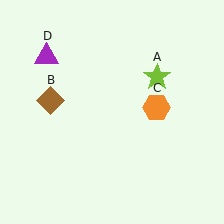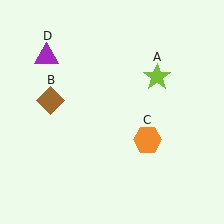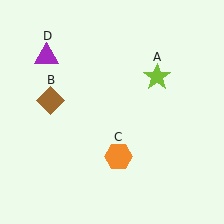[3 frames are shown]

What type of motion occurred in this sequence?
The orange hexagon (object C) rotated clockwise around the center of the scene.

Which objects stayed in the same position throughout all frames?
Lime star (object A) and brown diamond (object B) and purple triangle (object D) remained stationary.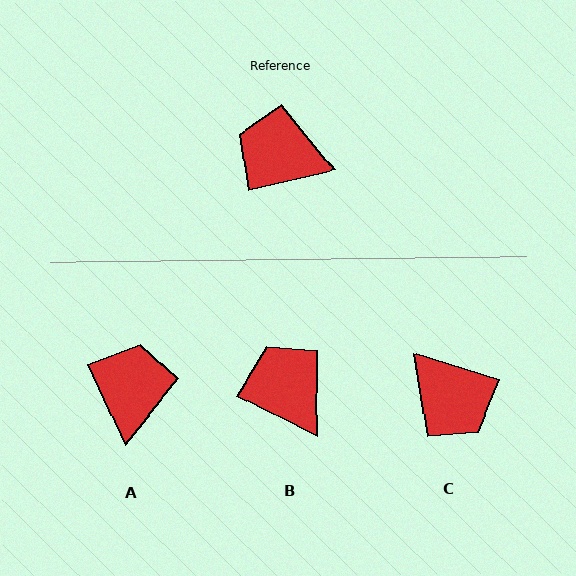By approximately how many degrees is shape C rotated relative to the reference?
Approximately 149 degrees counter-clockwise.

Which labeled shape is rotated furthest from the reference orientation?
C, about 149 degrees away.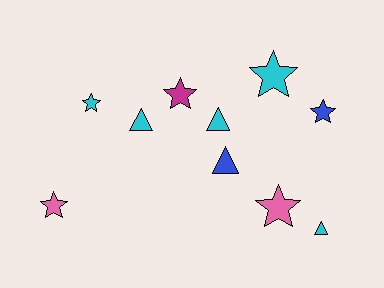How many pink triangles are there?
There are no pink triangles.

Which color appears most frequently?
Cyan, with 5 objects.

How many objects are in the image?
There are 10 objects.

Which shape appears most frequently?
Star, with 6 objects.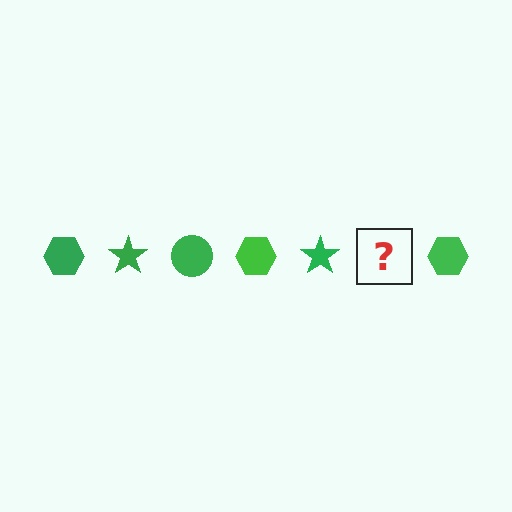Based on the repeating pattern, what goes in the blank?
The blank should be a green circle.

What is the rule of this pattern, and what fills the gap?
The rule is that the pattern cycles through hexagon, star, circle shapes in green. The gap should be filled with a green circle.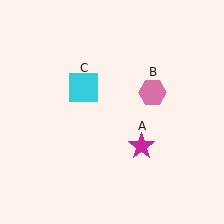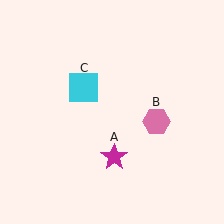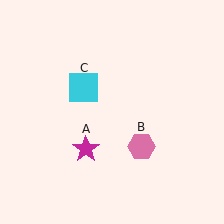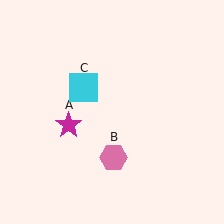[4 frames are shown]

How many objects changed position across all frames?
2 objects changed position: magenta star (object A), pink hexagon (object B).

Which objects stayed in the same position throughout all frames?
Cyan square (object C) remained stationary.